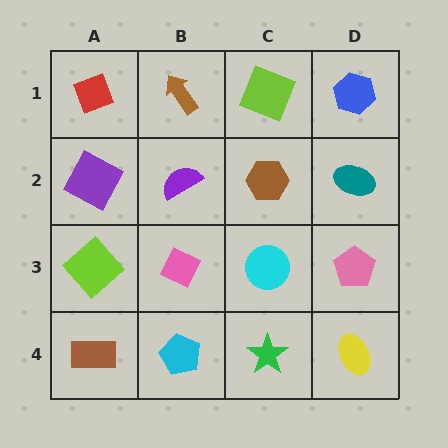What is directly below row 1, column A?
A purple square.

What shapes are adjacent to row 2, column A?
A red diamond (row 1, column A), a lime diamond (row 3, column A), a purple semicircle (row 2, column B).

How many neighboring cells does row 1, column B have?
3.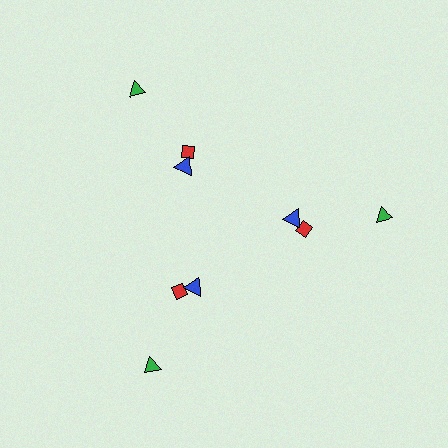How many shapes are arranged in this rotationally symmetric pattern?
There are 9 shapes, arranged in 3 groups of 3.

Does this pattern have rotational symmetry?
Yes, this pattern has 3-fold rotational symmetry. It looks the same after rotating 120 degrees around the center.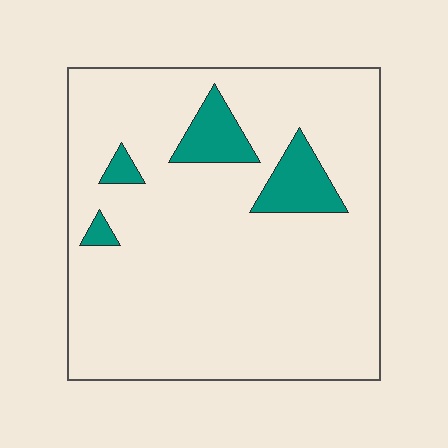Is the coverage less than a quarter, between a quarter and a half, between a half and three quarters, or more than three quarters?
Less than a quarter.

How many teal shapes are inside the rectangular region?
4.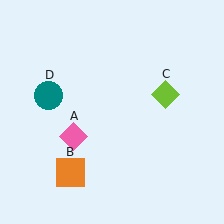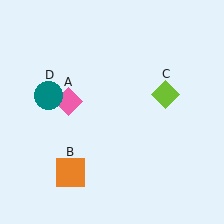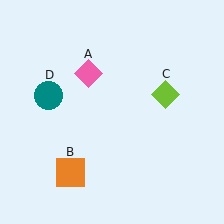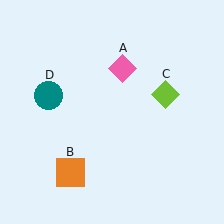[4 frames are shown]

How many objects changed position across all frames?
1 object changed position: pink diamond (object A).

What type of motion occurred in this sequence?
The pink diamond (object A) rotated clockwise around the center of the scene.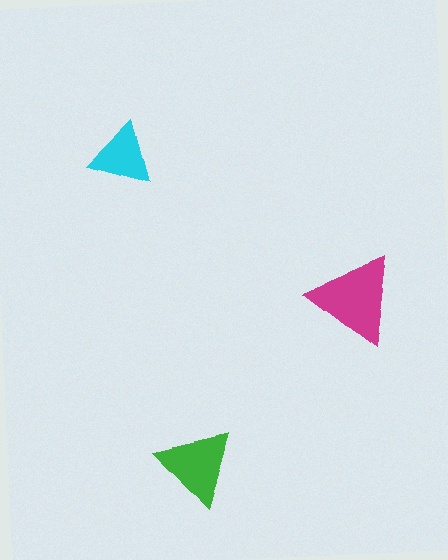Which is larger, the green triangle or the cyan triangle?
The green one.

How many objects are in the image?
There are 3 objects in the image.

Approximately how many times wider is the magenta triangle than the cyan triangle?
About 1.5 times wider.